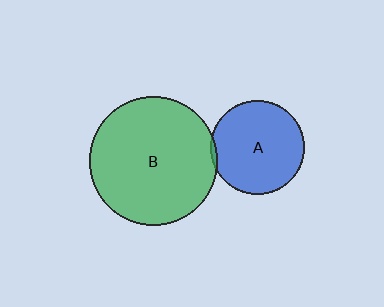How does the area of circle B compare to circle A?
Approximately 1.9 times.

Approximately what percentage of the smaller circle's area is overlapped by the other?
Approximately 5%.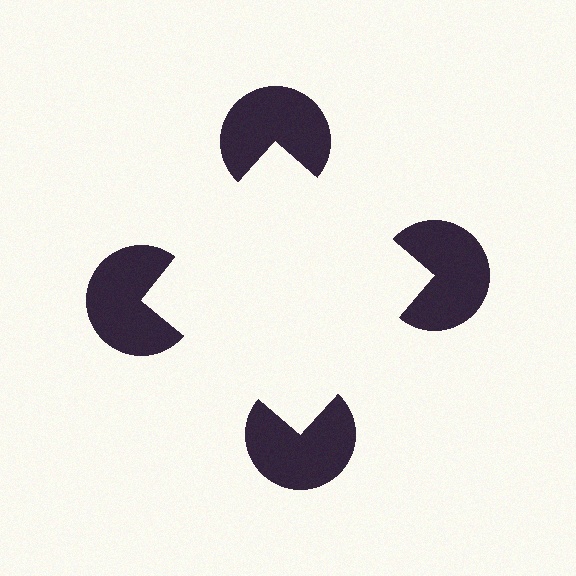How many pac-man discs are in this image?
There are 4 — one at each vertex of the illusory square.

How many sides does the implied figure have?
4 sides.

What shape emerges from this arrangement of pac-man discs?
An illusory square — its edges are inferred from the aligned wedge cuts in the pac-man discs, not physically drawn.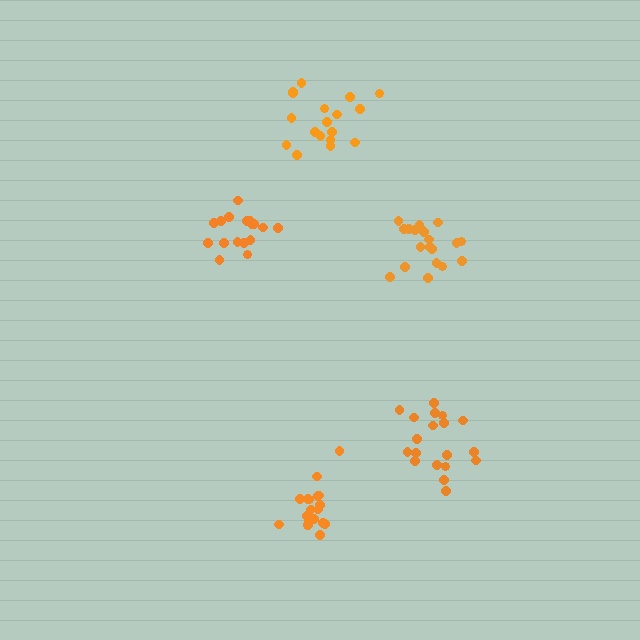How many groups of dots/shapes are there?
There are 5 groups.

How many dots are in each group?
Group 1: 20 dots, Group 2: 17 dots, Group 3: 19 dots, Group 4: 19 dots, Group 5: 18 dots (93 total).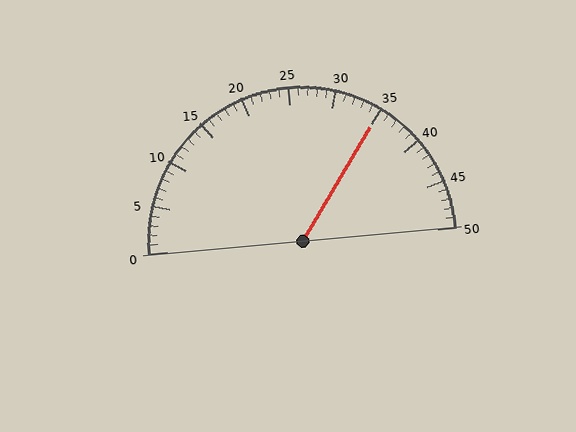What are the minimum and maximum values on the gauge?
The gauge ranges from 0 to 50.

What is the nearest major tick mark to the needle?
The nearest major tick mark is 35.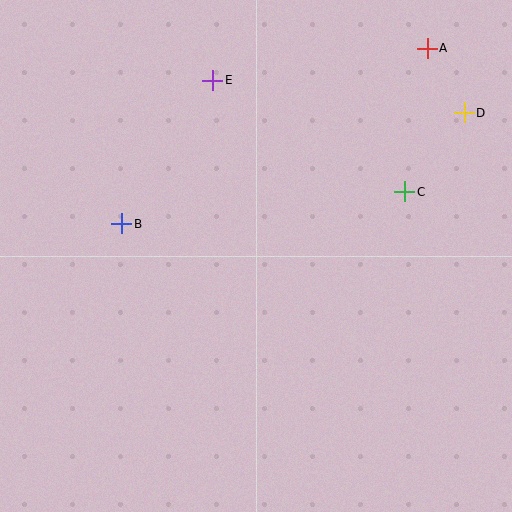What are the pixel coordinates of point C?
Point C is at (405, 192).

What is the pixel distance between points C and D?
The distance between C and D is 99 pixels.